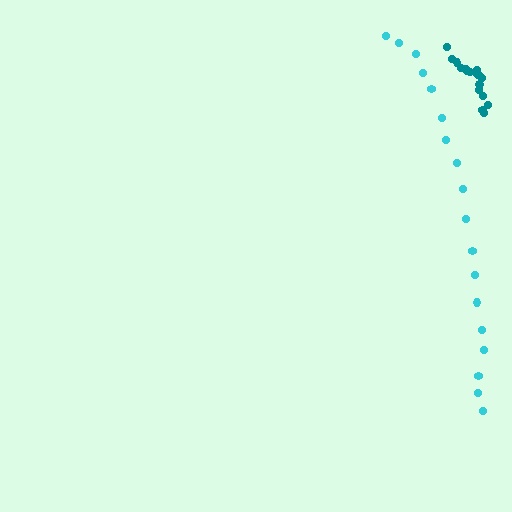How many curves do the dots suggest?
There are 2 distinct paths.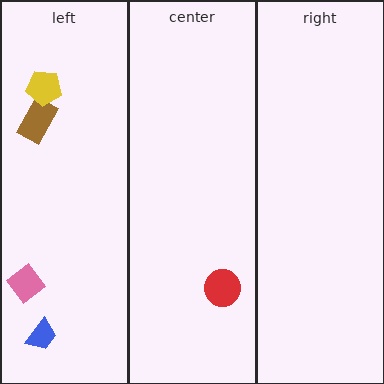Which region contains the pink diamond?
The left region.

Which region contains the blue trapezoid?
The left region.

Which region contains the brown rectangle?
The left region.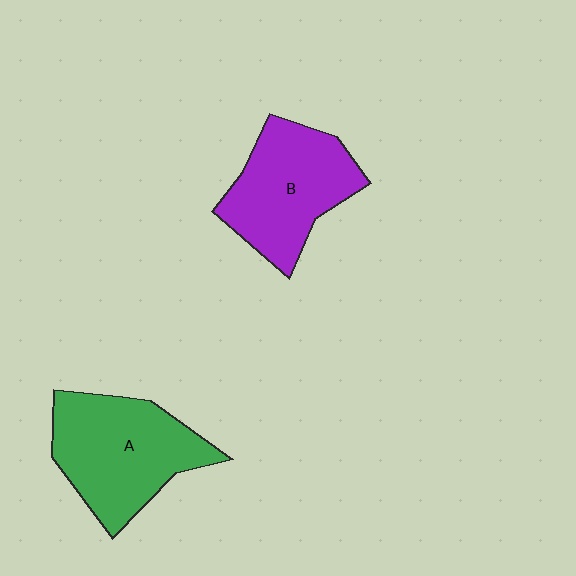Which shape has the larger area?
Shape A (green).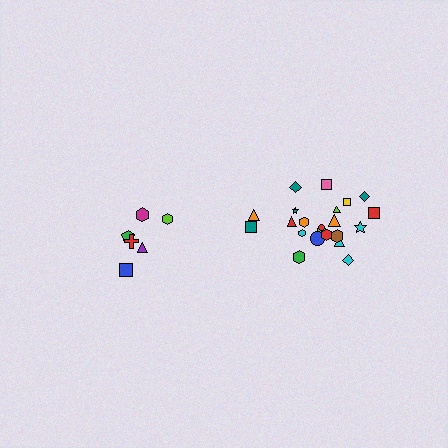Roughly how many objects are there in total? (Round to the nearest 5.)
Roughly 30 objects in total.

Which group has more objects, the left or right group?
The right group.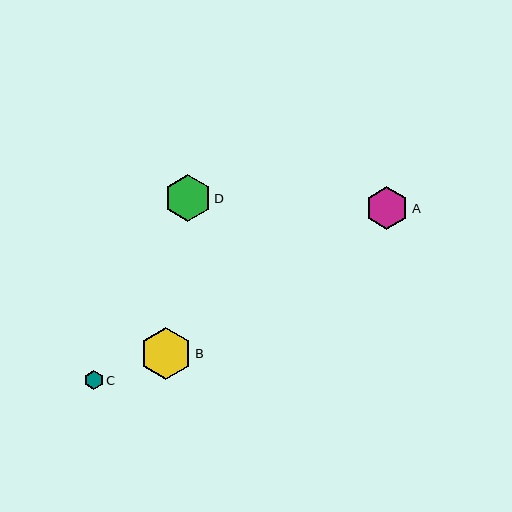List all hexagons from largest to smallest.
From largest to smallest: B, D, A, C.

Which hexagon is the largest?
Hexagon B is the largest with a size of approximately 52 pixels.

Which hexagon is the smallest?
Hexagon C is the smallest with a size of approximately 19 pixels.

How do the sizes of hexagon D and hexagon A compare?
Hexagon D and hexagon A are approximately the same size.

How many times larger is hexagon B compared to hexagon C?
Hexagon B is approximately 2.8 times the size of hexagon C.